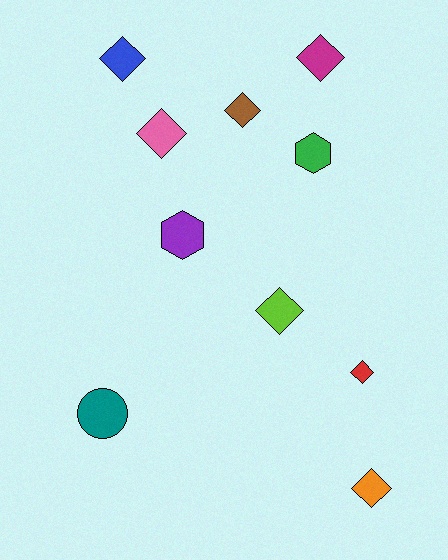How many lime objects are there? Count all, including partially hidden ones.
There is 1 lime object.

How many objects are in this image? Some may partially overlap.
There are 10 objects.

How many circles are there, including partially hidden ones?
There is 1 circle.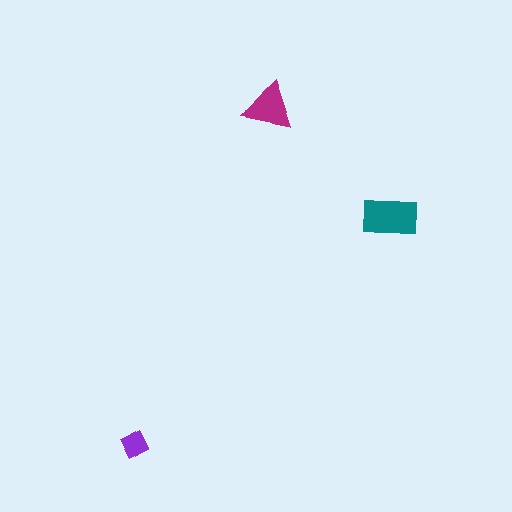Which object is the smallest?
The purple diamond.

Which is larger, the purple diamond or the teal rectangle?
The teal rectangle.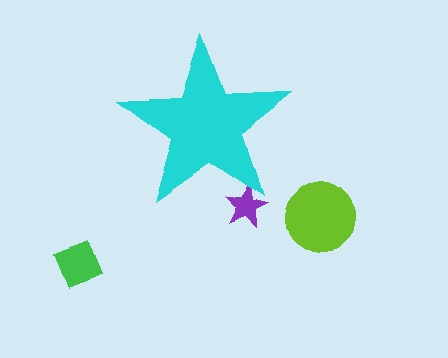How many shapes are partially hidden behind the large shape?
1 shape is partially hidden.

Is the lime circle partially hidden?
No, the lime circle is fully visible.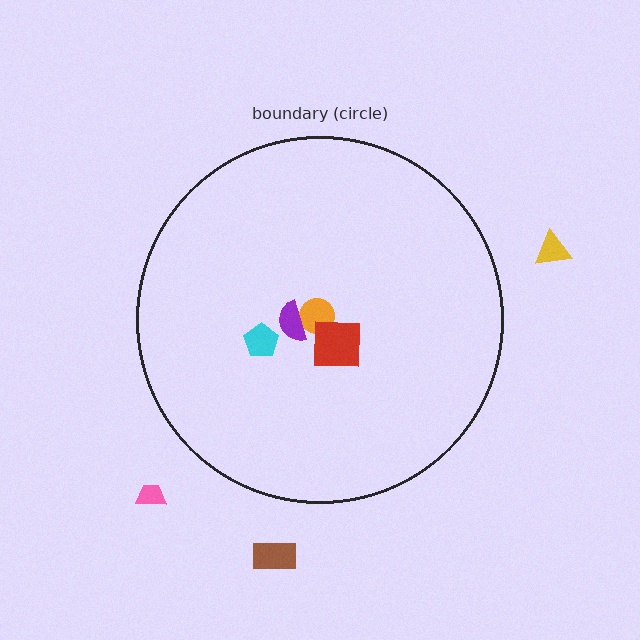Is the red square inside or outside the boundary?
Inside.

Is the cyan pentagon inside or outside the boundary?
Inside.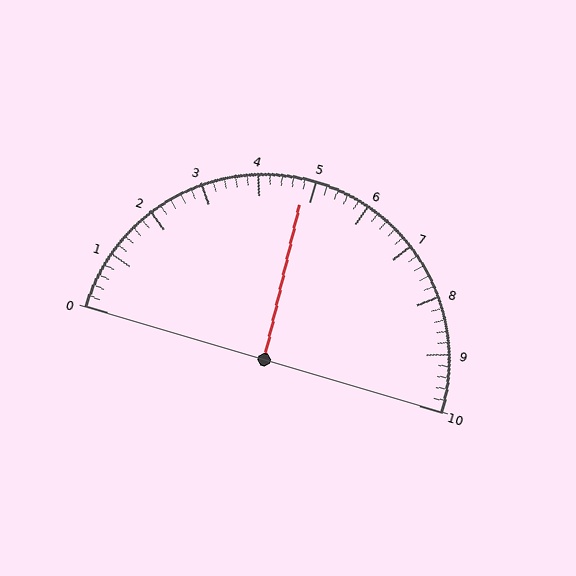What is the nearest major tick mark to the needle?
The nearest major tick mark is 5.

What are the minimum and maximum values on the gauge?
The gauge ranges from 0 to 10.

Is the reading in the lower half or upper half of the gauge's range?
The reading is in the lower half of the range (0 to 10).